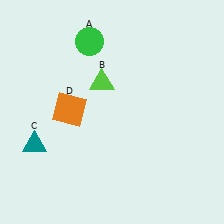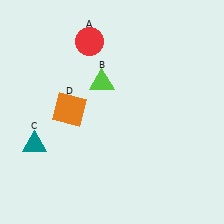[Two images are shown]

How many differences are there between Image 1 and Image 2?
There is 1 difference between the two images.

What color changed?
The circle (A) changed from green in Image 1 to red in Image 2.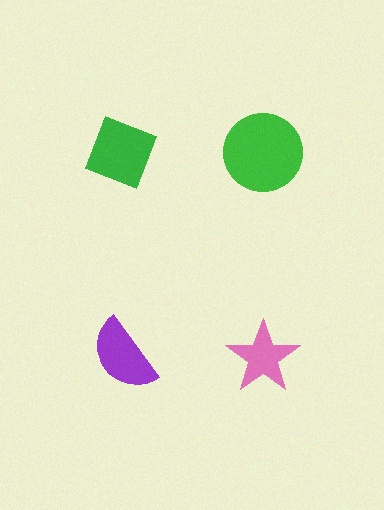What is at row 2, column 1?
A purple semicircle.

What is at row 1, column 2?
A green circle.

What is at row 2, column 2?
A pink star.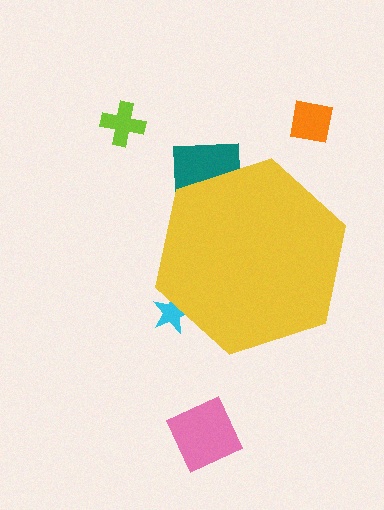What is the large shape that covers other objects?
A yellow hexagon.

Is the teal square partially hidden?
Yes, the teal square is partially hidden behind the yellow hexagon.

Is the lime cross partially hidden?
No, the lime cross is fully visible.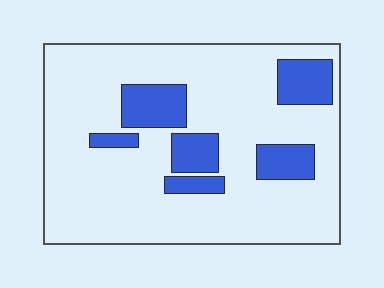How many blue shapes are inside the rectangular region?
6.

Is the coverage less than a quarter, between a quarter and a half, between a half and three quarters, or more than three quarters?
Less than a quarter.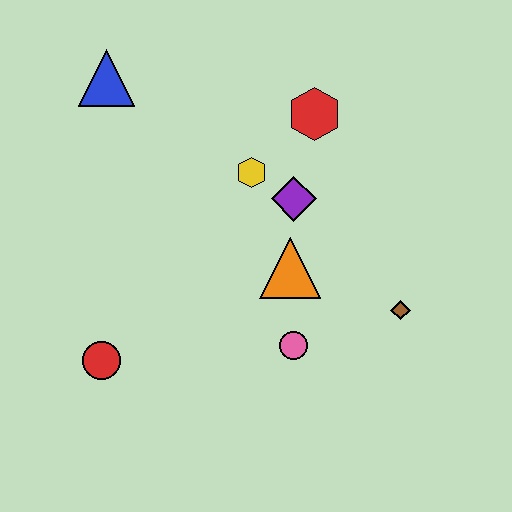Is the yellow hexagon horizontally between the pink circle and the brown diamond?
No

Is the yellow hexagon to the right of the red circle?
Yes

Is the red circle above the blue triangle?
No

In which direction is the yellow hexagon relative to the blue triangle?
The yellow hexagon is to the right of the blue triangle.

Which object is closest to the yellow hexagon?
The purple diamond is closest to the yellow hexagon.